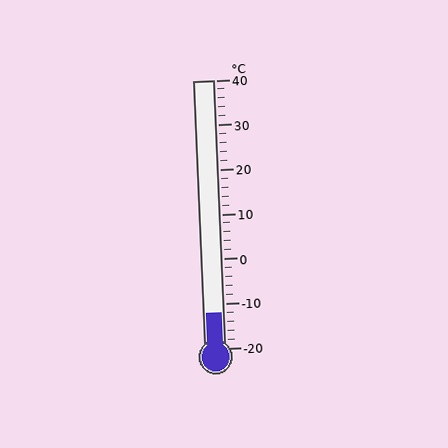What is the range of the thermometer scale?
The thermometer scale ranges from -20°C to 40°C.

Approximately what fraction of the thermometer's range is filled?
The thermometer is filled to approximately 15% of its range.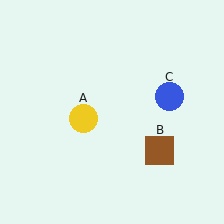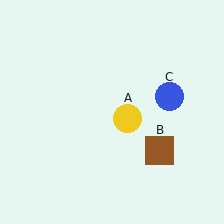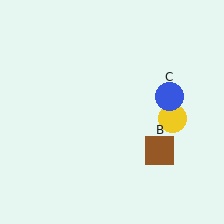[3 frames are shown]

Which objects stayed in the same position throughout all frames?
Brown square (object B) and blue circle (object C) remained stationary.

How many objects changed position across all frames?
1 object changed position: yellow circle (object A).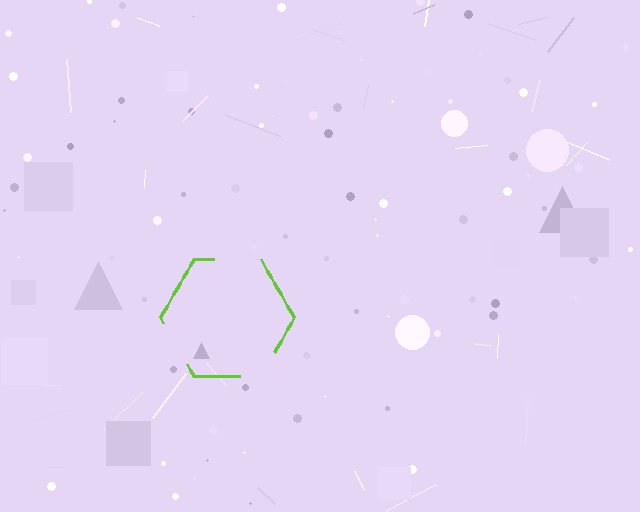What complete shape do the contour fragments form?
The contour fragments form a hexagon.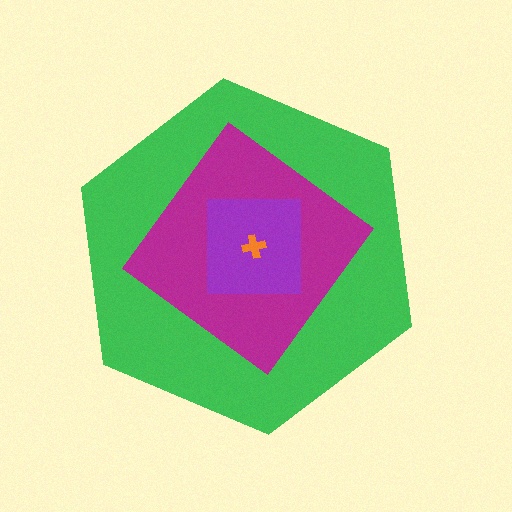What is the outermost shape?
The green hexagon.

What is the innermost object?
The orange cross.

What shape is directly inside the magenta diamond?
The purple square.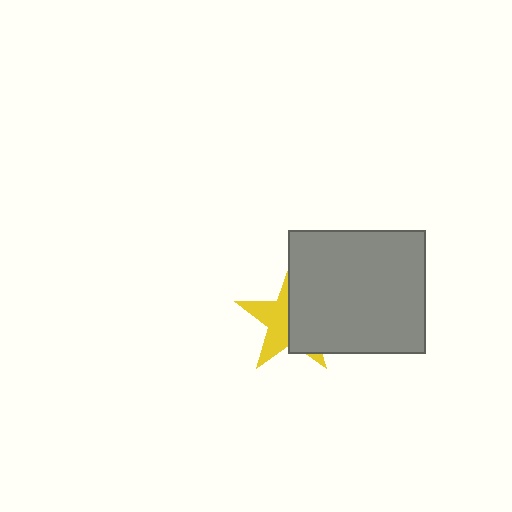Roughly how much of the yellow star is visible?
About half of it is visible (roughly 46%).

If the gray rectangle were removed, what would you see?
You would see the complete yellow star.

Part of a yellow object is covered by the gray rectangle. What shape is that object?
It is a star.